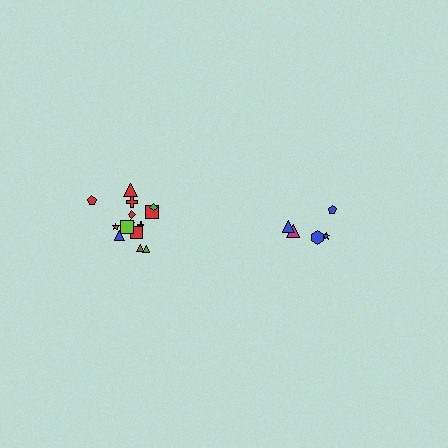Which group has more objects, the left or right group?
The left group.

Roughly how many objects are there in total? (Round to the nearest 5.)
Roughly 20 objects in total.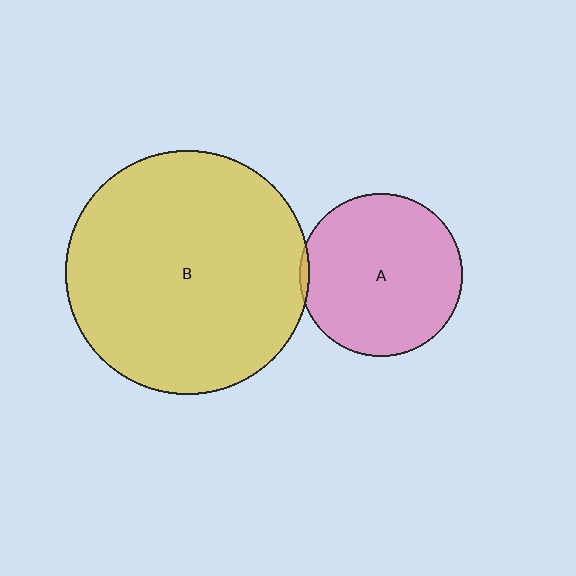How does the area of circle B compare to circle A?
Approximately 2.3 times.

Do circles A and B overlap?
Yes.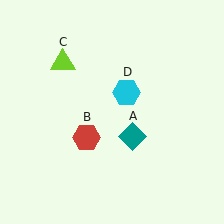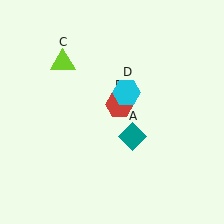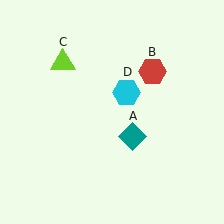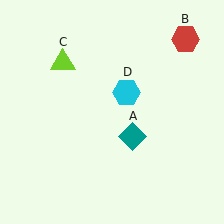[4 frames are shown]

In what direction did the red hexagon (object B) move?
The red hexagon (object B) moved up and to the right.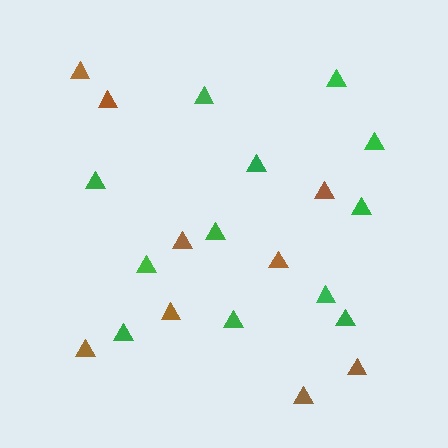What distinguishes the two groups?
There are 2 groups: one group of brown triangles (9) and one group of green triangles (12).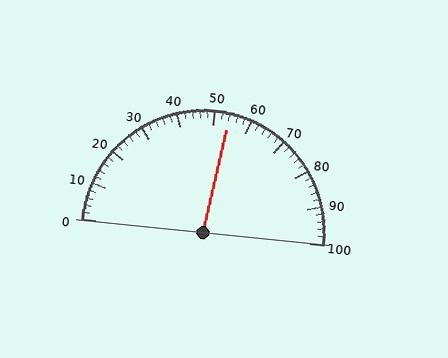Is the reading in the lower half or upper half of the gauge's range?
The reading is in the upper half of the range (0 to 100).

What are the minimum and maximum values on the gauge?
The gauge ranges from 0 to 100.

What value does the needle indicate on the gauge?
The needle indicates approximately 54.